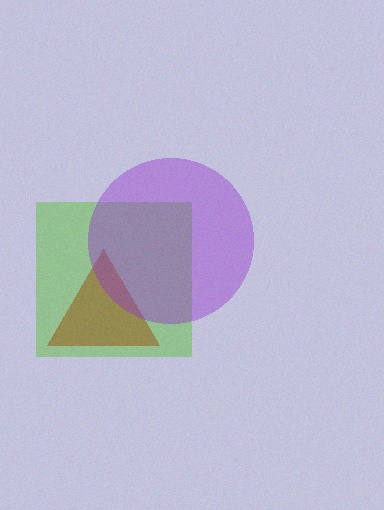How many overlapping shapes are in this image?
There are 3 overlapping shapes in the image.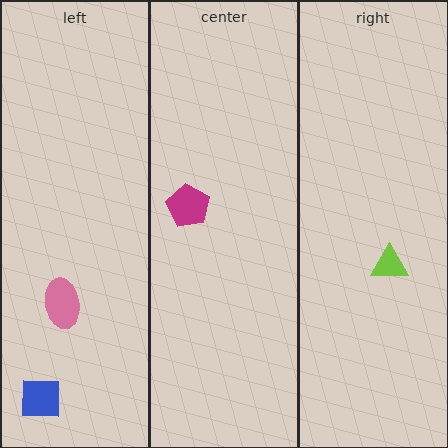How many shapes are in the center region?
1.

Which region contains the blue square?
The left region.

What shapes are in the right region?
The lime triangle.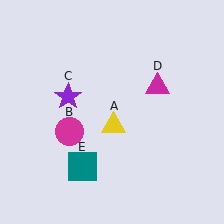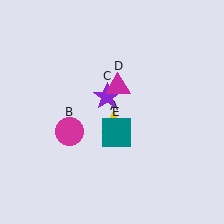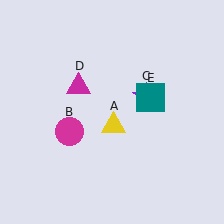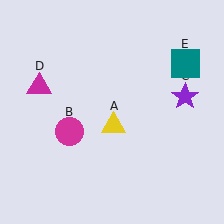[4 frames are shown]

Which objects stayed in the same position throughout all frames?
Yellow triangle (object A) and magenta circle (object B) remained stationary.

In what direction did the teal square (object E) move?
The teal square (object E) moved up and to the right.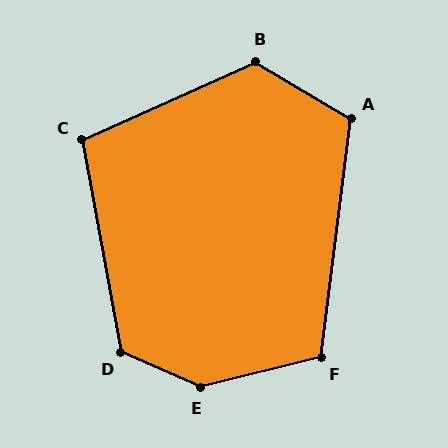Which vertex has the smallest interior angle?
C, at approximately 104 degrees.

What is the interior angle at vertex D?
Approximately 124 degrees (obtuse).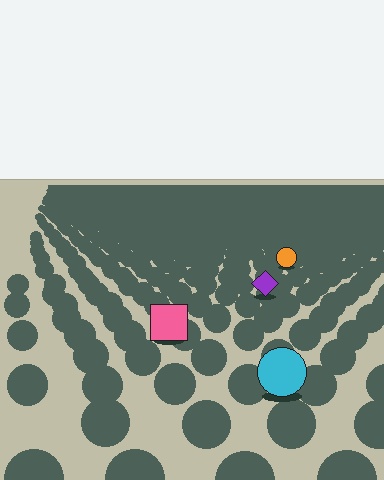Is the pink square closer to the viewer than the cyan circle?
No. The cyan circle is closer — you can tell from the texture gradient: the ground texture is coarser near it.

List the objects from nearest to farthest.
From nearest to farthest: the cyan circle, the pink square, the purple diamond, the orange circle.